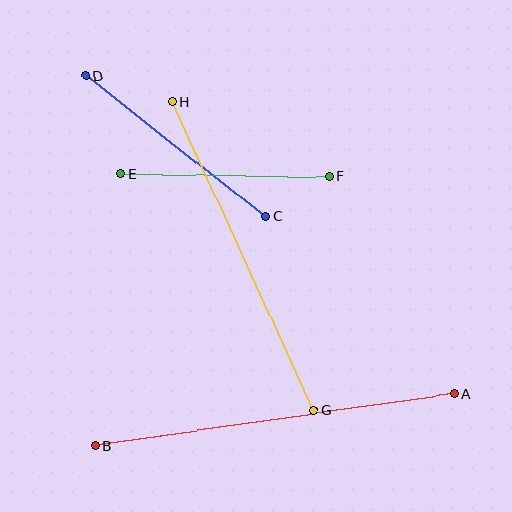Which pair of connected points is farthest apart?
Points A and B are farthest apart.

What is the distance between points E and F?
The distance is approximately 208 pixels.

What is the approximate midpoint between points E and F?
The midpoint is at approximately (225, 175) pixels.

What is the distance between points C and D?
The distance is approximately 228 pixels.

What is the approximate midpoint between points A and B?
The midpoint is at approximately (275, 420) pixels.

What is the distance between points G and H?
The distance is approximately 340 pixels.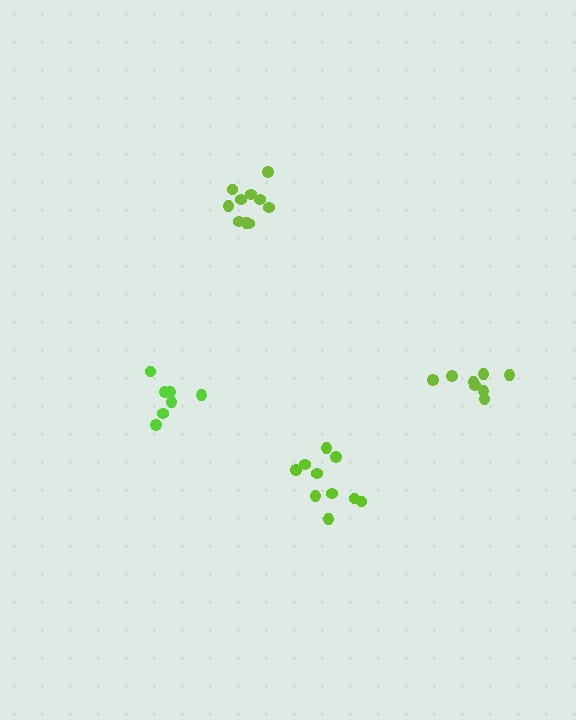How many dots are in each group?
Group 1: 10 dots, Group 2: 10 dots, Group 3: 8 dots, Group 4: 7 dots (35 total).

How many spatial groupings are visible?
There are 4 spatial groupings.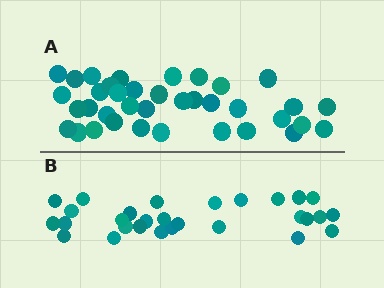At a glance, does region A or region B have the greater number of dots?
Region A (the top region) has more dots.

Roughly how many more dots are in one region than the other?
Region A has roughly 8 or so more dots than region B.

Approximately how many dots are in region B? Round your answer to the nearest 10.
About 30 dots. (The exact count is 29, which rounds to 30.)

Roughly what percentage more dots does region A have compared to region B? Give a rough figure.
About 30% more.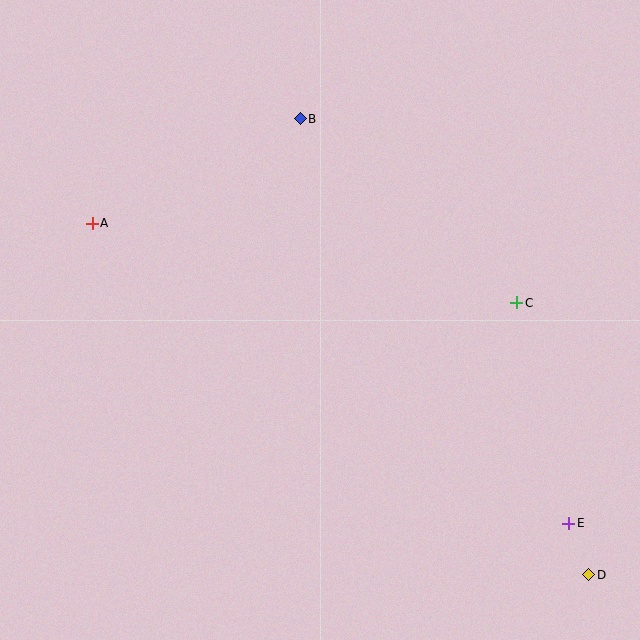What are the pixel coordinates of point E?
Point E is at (569, 523).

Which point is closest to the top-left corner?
Point A is closest to the top-left corner.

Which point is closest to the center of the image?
Point C at (517, 303) is closest to the center.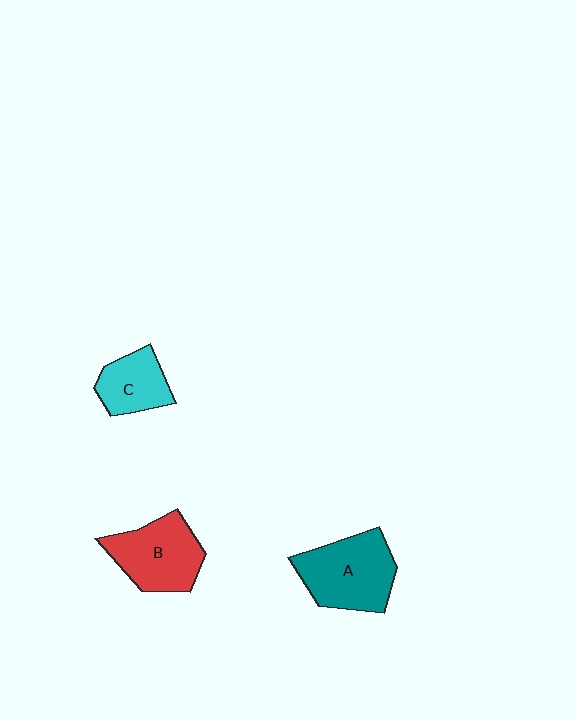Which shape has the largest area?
Shape A (teal).